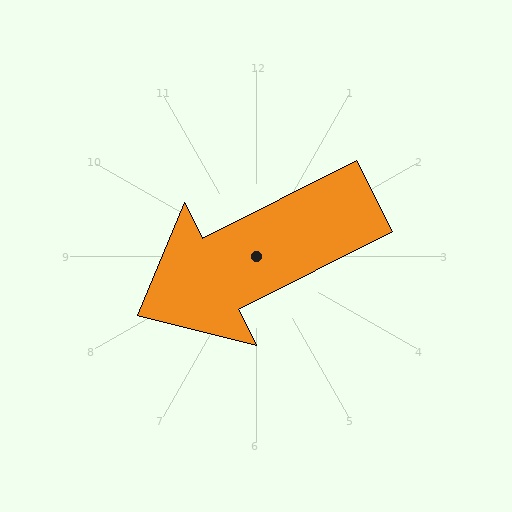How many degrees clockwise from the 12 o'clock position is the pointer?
Approximately 243 degrees.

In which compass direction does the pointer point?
Southwest.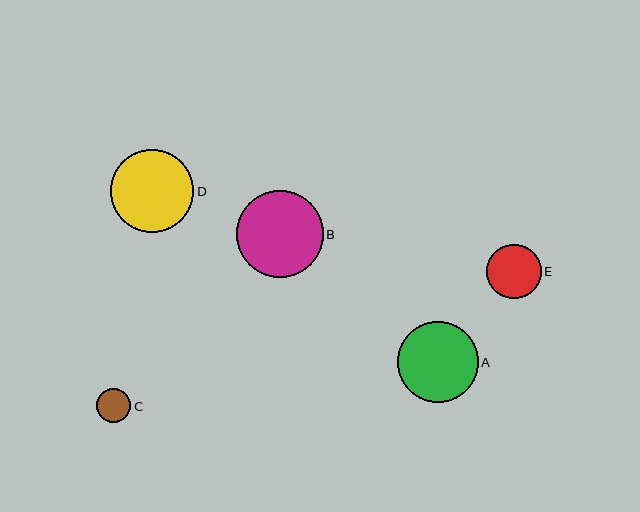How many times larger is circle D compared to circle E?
Circle D is approximately 1.5 times the size of circle E.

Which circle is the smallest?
Circle C is the smallest with a size of approximately 34 pixels.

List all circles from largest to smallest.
From largest to smallest: B, D, A, E, C.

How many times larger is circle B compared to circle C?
Circle B is approximately 2.6 times the size of circle C.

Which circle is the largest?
Circle B is the largest with a size of approximately 86 pixels.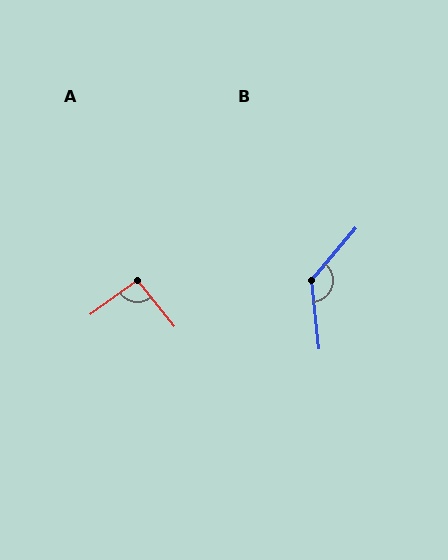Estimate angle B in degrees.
Approximately 133 degrees.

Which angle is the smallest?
A, at approximately 92 degrees.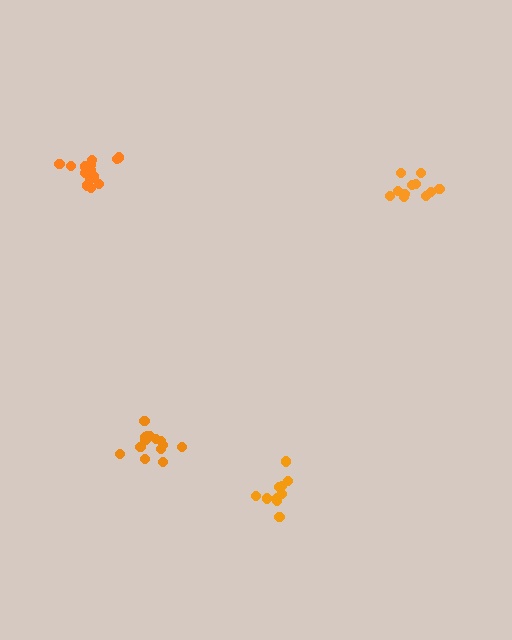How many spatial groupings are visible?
There are 4 spatial groupings.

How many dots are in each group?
Group 1: 11 dots, Group 2: 17 dots, Group 3: 14 dots, Group 4: 11 dots (53 total).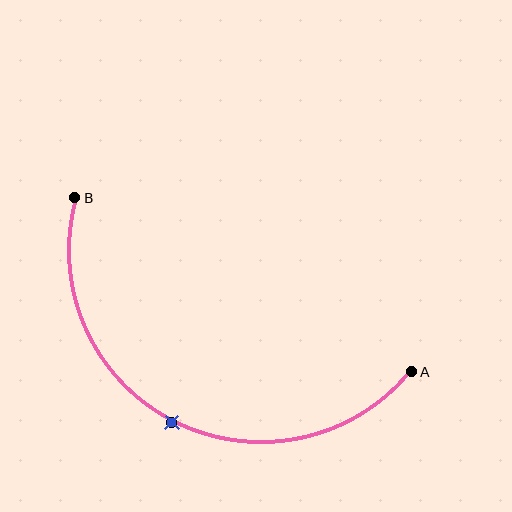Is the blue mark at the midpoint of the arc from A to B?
Yes. The blue mark lies on the arc at equal arc-length from both A and B — it is the arc midpoint.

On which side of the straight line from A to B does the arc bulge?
The arc bulges below the straight line connecting A and B.